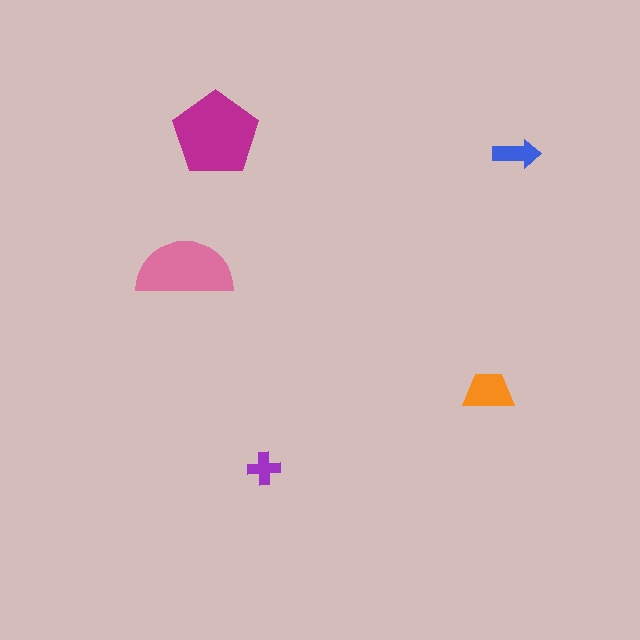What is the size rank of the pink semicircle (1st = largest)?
2nd.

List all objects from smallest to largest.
The purple cross, the blue arrow, the orange trapezoid, the pink semicircle, the magenta pentagon.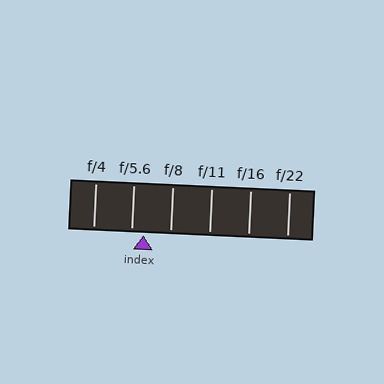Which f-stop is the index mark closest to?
The index mark is closest to f/5.6.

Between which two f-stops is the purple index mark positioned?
The index mark is between f/5.6 and f/8.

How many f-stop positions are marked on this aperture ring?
There are 6 f-stop positions marked.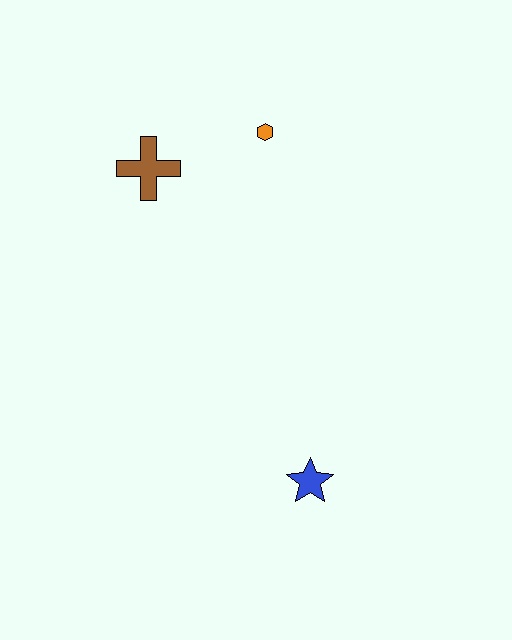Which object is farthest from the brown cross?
The blue star is farthest from the brown cross.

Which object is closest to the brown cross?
The orange hexagon is closest to the brown cross.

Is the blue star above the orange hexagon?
No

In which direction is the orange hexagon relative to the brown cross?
The orange hexagon is to the right of the brown cross.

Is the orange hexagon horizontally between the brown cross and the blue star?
Yes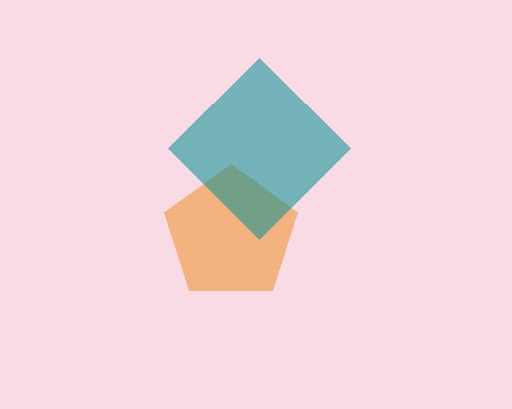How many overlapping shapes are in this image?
There are 2 overlapping shapes in the image.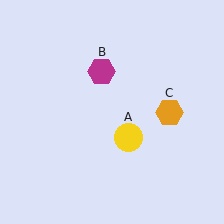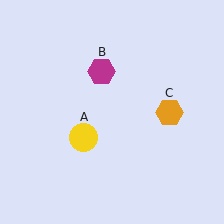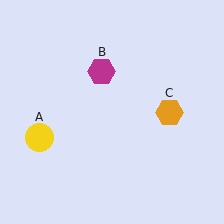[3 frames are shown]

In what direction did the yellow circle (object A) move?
The yellow circle (object A) moved left.